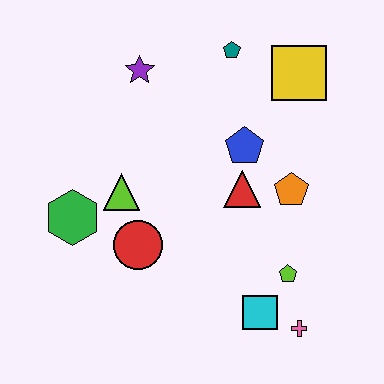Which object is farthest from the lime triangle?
The pink cross is farthest from the lime triangle.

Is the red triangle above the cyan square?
Yes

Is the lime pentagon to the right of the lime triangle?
Yes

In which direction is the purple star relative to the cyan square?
The purple star is above the cyan square.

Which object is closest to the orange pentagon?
The red triangle is closest to the orange pentagon.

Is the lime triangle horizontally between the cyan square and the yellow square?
No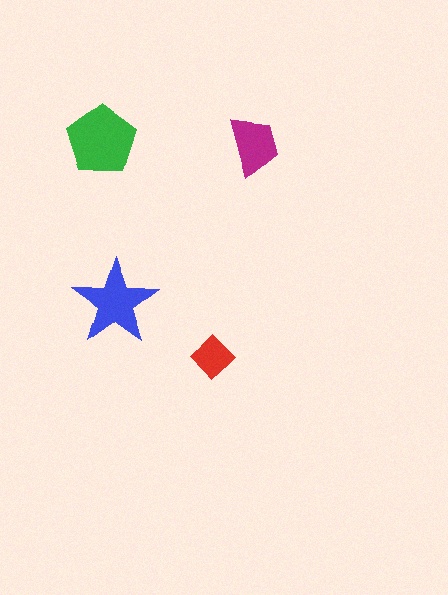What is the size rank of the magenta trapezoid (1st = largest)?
3rd.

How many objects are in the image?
There are 4 objects in the image.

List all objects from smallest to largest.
The red diamond, the magenta trapezoid, the blue star, the green pentagon.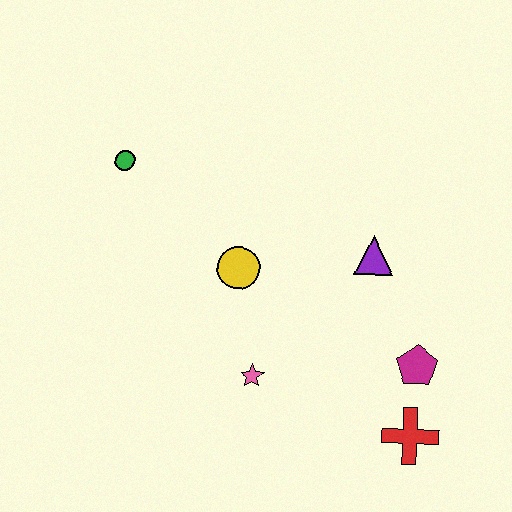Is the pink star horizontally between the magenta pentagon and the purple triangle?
No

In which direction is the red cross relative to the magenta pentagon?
The red cross is below the magenta pentagon.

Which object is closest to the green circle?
The yellow circle is closest to the green circle.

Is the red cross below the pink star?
Yes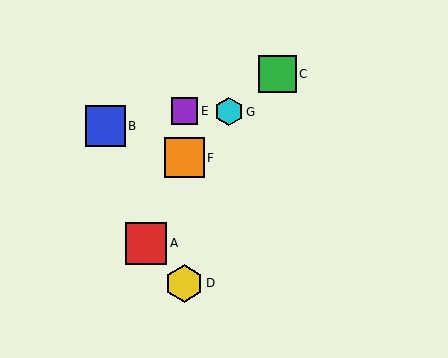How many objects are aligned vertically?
3 objects (D, E, F) are aligned vertically.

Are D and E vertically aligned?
Yes, both are at x≈184.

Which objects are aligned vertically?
Objects D, E, F are aligned vertically.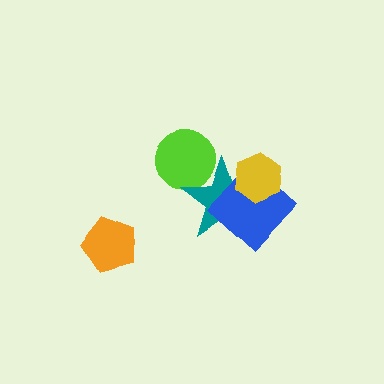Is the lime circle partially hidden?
Yes, it is partially covered by another shape.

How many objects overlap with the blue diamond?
2 objects overlap with the blue diamond.